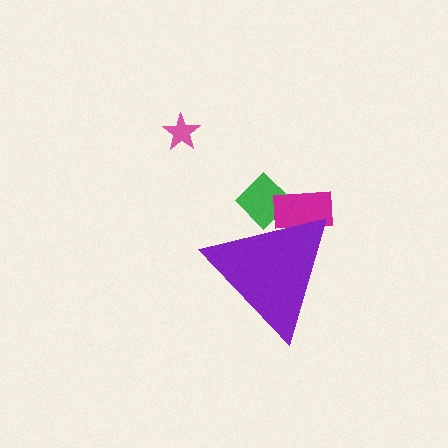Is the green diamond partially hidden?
Yes, the green diamond is partially hidden behind the purple triangle.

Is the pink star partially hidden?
No, the pink star is fully visible.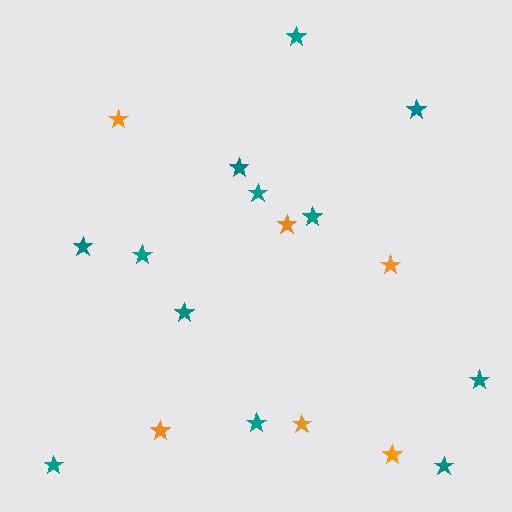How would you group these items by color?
There are 2 groups: one group of orange stars (6) and one group of teal stars (12).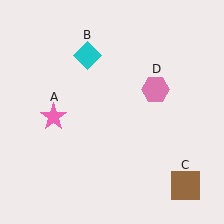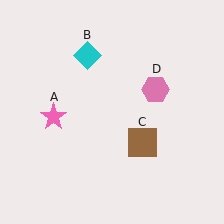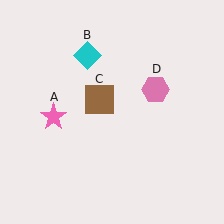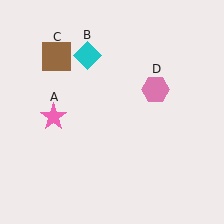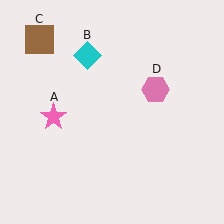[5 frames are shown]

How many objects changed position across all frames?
1 object changed position: brown square (object C).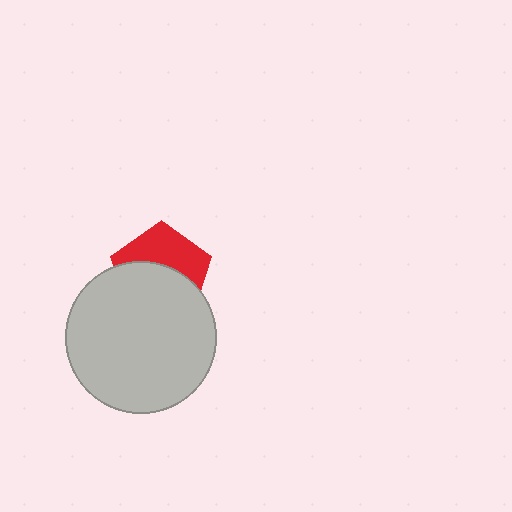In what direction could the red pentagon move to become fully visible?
The red pentagon could move up. That would shift it out from behind the light gray circle entirely.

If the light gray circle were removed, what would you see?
You would see the complete red pentagon.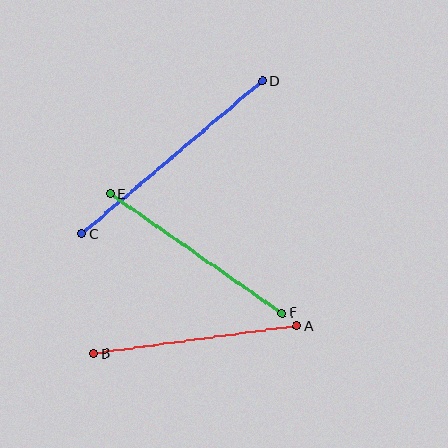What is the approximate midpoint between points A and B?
The midpoint is at approximately (195, 340) pixels.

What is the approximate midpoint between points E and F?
The midpoint is at approximately (196, 254) pixels.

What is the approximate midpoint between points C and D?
The midpoint is at approximately (172, 158) pixels.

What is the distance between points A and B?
The distance is approximately 205 pixels.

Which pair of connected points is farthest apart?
Points C and D are farthest apart.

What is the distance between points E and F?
The distance is approximately 209 pixels.